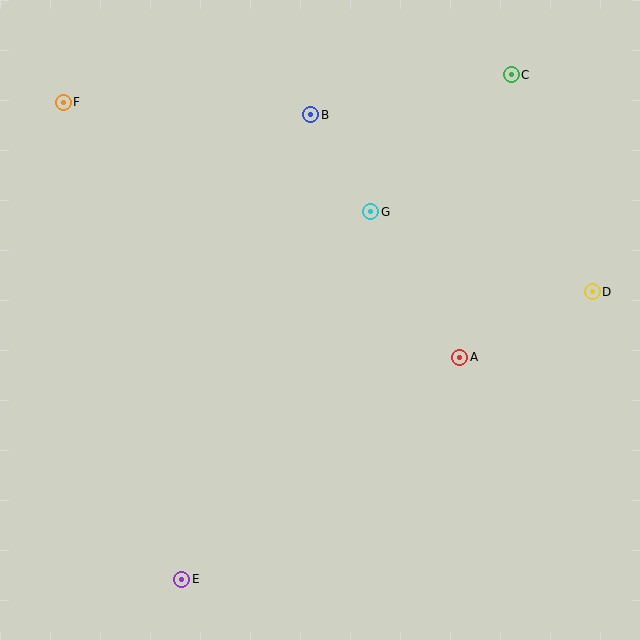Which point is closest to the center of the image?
Point G at (371, 212) is closest to the center.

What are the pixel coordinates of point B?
Point B is at (311, 115).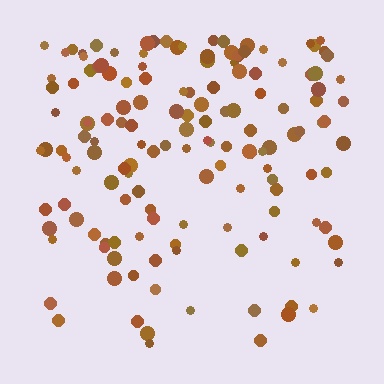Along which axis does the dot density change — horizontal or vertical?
Vertical.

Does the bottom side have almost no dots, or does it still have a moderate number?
Still a moderate number, just noticeably fewer than the top.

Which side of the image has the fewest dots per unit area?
The bottom.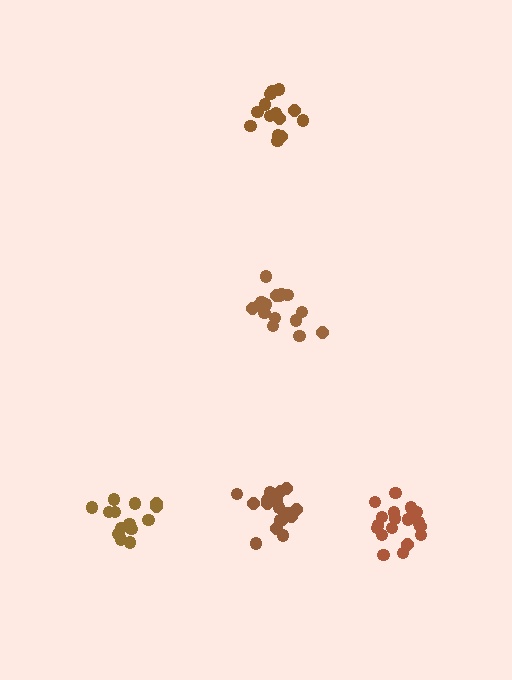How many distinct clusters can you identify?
There are 5 distinct clusters.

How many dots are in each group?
Group 1: 18 dots, Group 2: 17 dots, Group 3: 16 dots, Group 4: 14 dots, Group 5: 14 dots (79 total).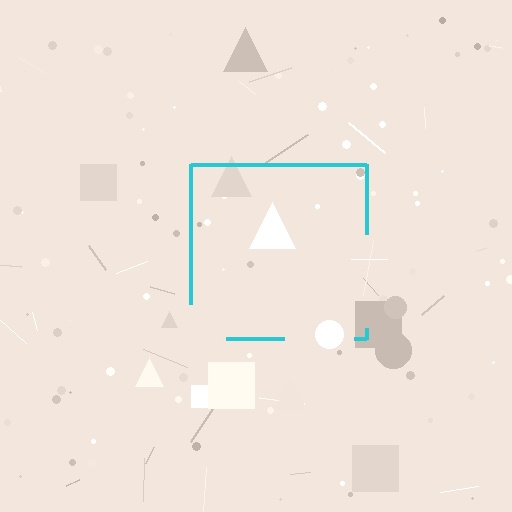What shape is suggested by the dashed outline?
The dashed outline suggests a square.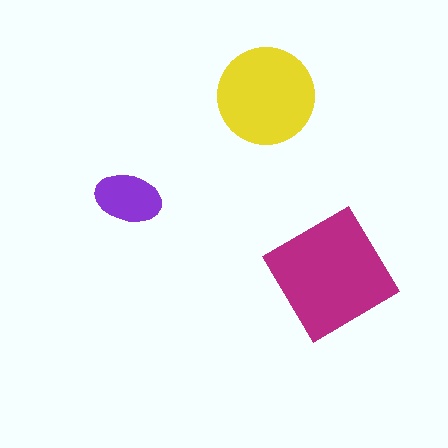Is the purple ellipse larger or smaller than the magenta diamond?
Smaller.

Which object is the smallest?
The purple ellipse.